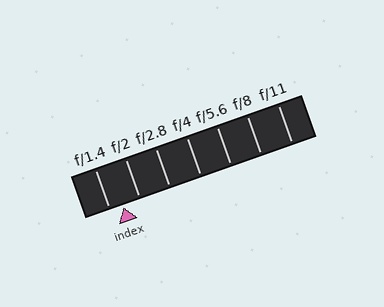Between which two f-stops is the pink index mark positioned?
The index mark is between f/1.4 and f/2.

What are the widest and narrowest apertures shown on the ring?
The widest aperture shown is f/1.4 and the narrowest is f/11.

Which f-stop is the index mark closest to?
The index mark is closest to f/1.4.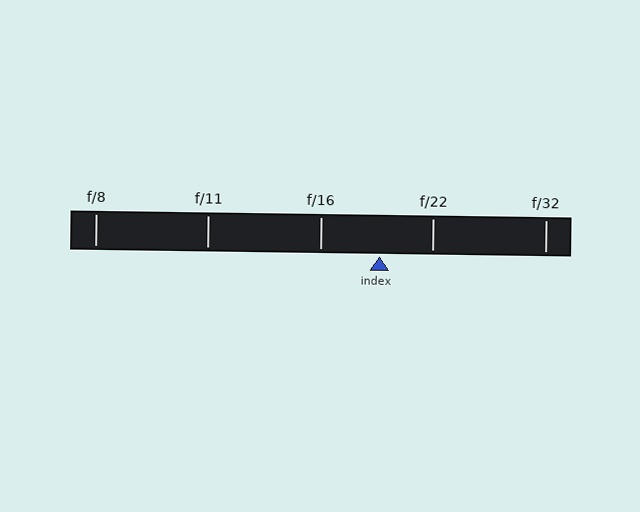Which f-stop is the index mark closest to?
The index mark is closest to f/22.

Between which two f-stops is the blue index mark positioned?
The index mark is between f/16 and f/22.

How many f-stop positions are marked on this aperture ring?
There are 5 f-stop positions marked.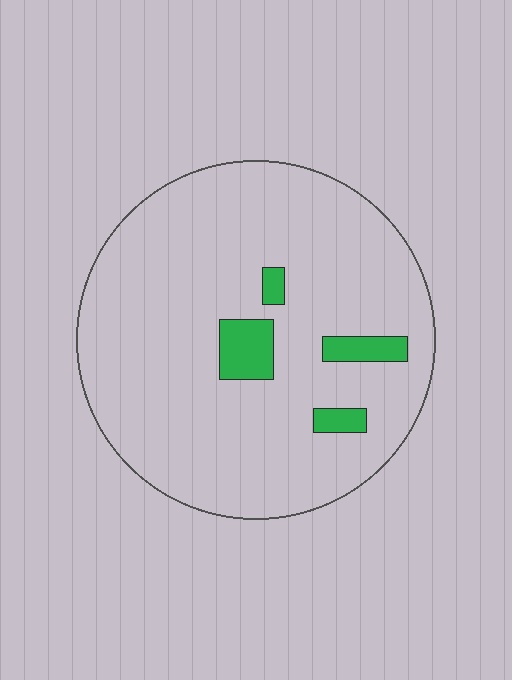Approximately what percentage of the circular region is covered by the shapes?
Approximately 10%.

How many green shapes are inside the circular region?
4.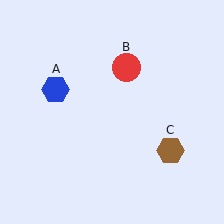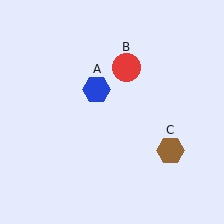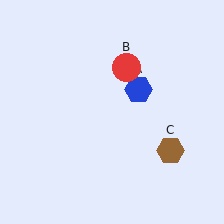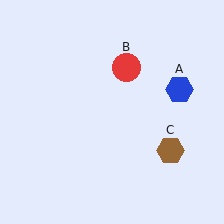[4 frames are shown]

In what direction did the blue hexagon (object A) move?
The blue hexagon (object A) moved right.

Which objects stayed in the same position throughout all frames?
Red circle (object B) and brown hexagon (object C) remained stationary.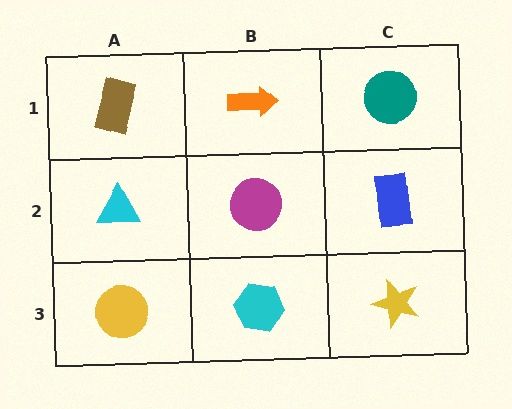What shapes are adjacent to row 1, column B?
A magenta circle (row 2, column B), a brown rectangle (row 1, column A), a teal circle (row 1, column C).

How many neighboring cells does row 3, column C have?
2.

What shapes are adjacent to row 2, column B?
An orange arrow (row 1, column B), a cyan hexagon (row 3, column B), a cyan triangle (row 2, column A), a blue rectangle (row 2, column C).